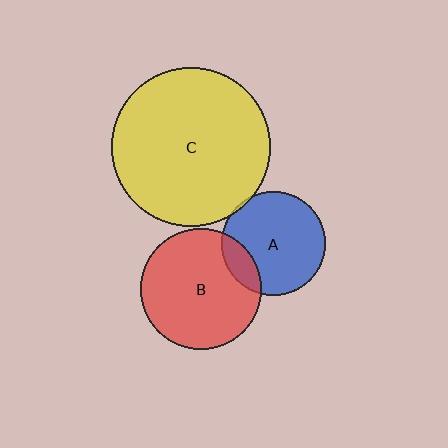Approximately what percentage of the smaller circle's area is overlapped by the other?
Approximately 15%.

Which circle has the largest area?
Circle C (yellow).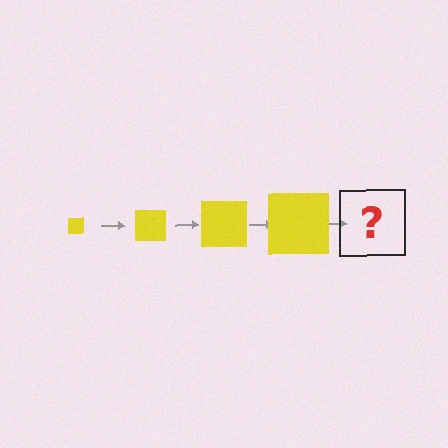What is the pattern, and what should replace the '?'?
The pattern is that the square gets progressively larger each step. The '?' should be a yellow square, larger than the previous one.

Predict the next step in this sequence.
The next step is a yellow square, larger than the previous one.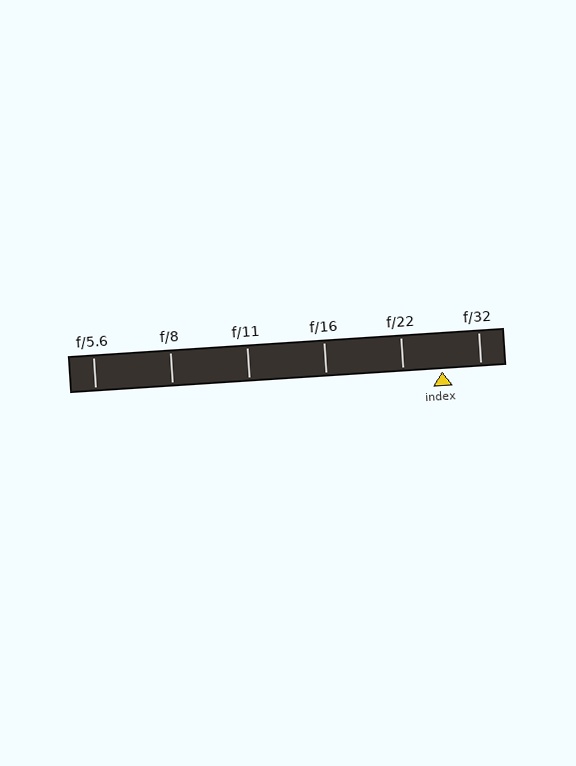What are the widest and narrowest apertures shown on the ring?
The widest aperture shown is f/5.6 and the narrowest is f/32.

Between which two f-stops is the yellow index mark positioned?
The index mark is between f/22 and f/32.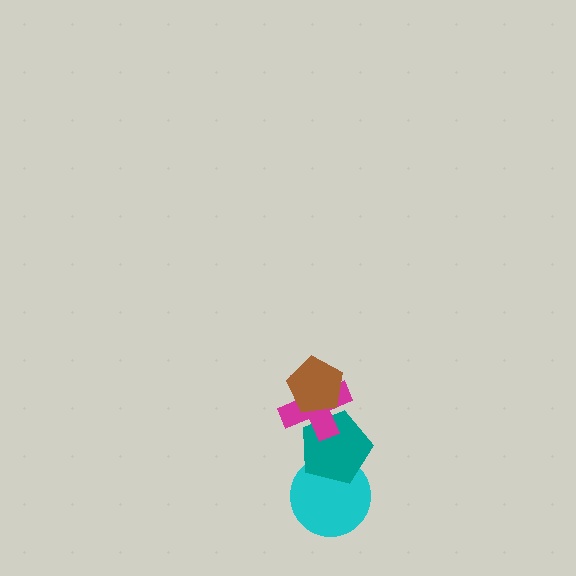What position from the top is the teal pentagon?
The teal pentagon is 3rd from the top.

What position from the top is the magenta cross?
The magenta cross is 2nd from the top.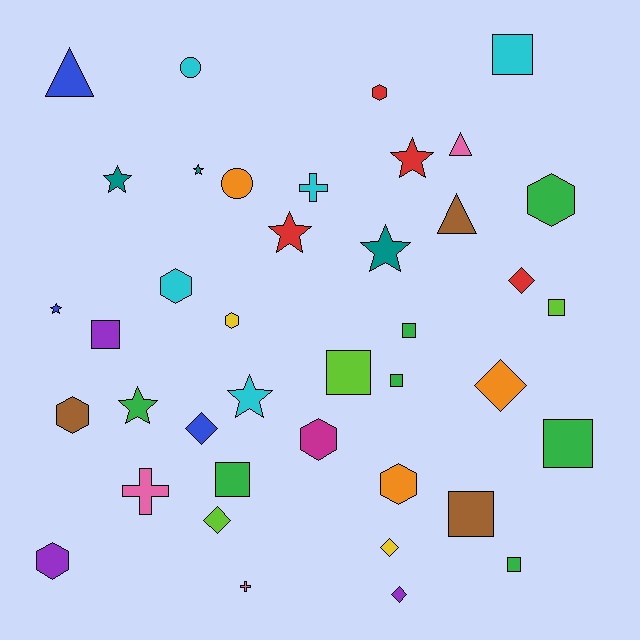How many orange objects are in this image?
There are 3 orange objects.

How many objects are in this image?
There are 40 objects.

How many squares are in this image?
There are 10 squares.